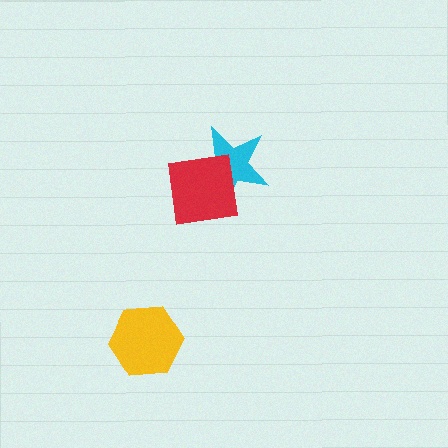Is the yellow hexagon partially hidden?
No, no other shape covers it.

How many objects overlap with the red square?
1 object overlaps with the red square.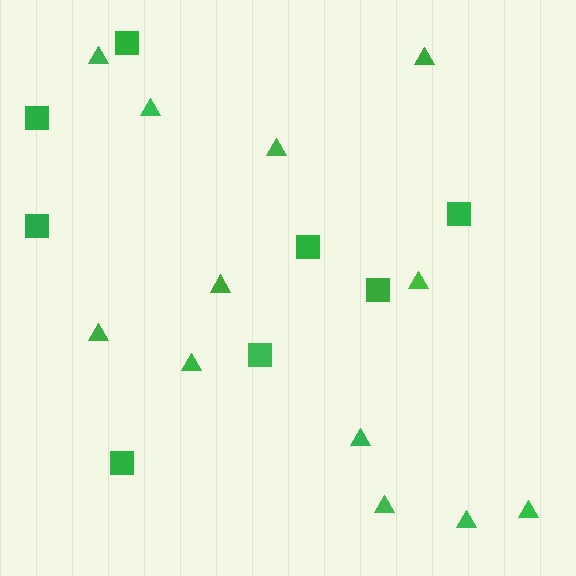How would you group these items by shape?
There are 2 groups: one group of squares (8) and one group of triangles (12).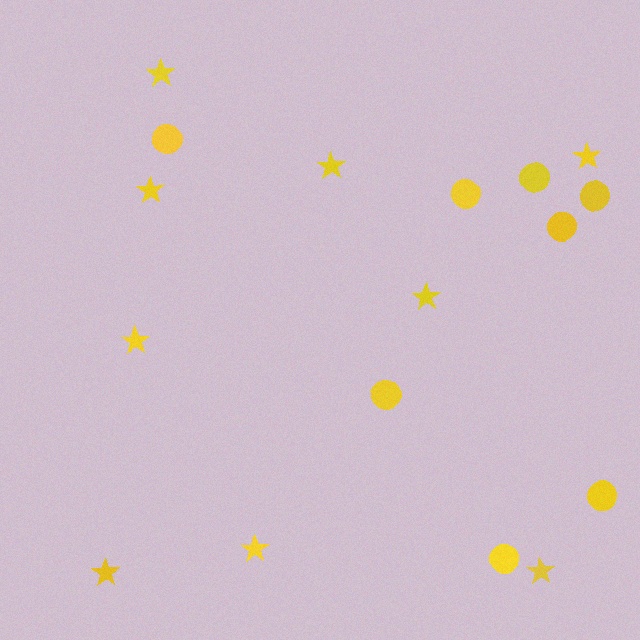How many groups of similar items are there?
There are 2 groups: one group of stars (9) and one group of circles (8).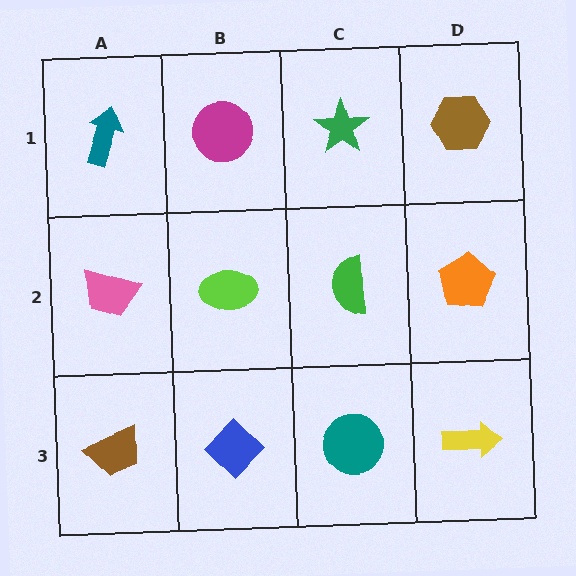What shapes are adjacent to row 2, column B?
A magenta circle (row 1, column B), a blue diamond (row 3, column B), a pink trapezoid (row 2, column A), a green semicircle (row 2, column C).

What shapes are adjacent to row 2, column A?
A teal arrow (row 1, column A), a brown trapezoid (row 3, column A), a lime ellipse (row 2, column B).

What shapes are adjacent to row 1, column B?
A lime ellipse (row 2, column B), a teal arrow (row 1, column A), a green star (row 1, column C).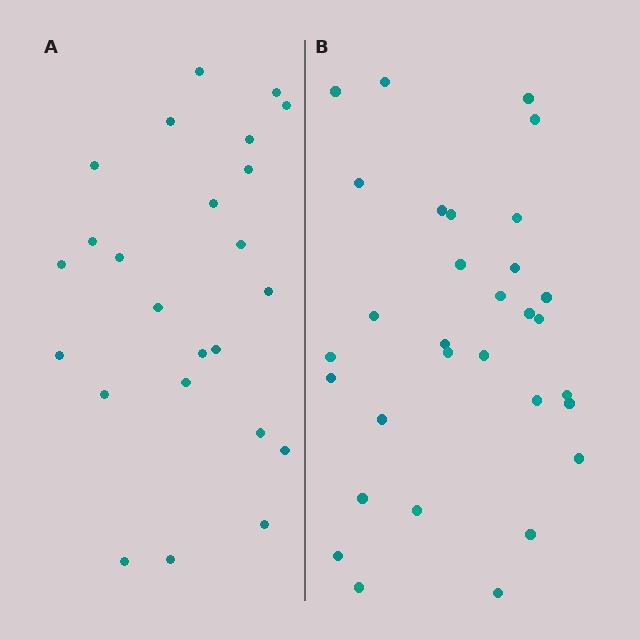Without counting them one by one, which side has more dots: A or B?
Region B (the right region) has more dots.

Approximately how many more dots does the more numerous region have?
Region B has roughly 8 or so more dots than region A.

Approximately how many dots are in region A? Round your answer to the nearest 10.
About 20 dots. (The exact count is 24, which rounds to 20.)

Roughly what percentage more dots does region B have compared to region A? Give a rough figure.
About 30% more.